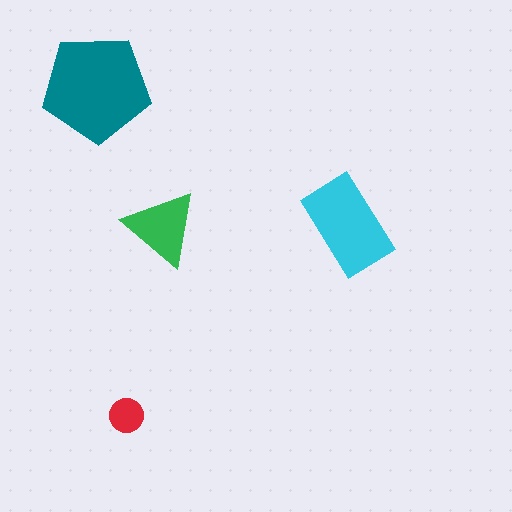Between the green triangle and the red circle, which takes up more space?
The green triangle.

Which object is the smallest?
The red circle.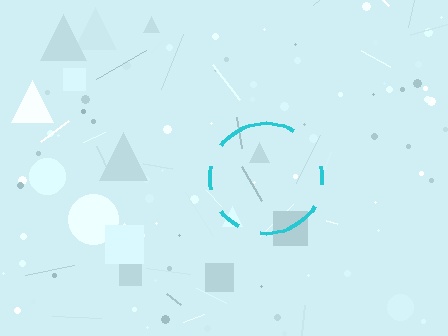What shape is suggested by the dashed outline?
The dashed outline suggests a circle.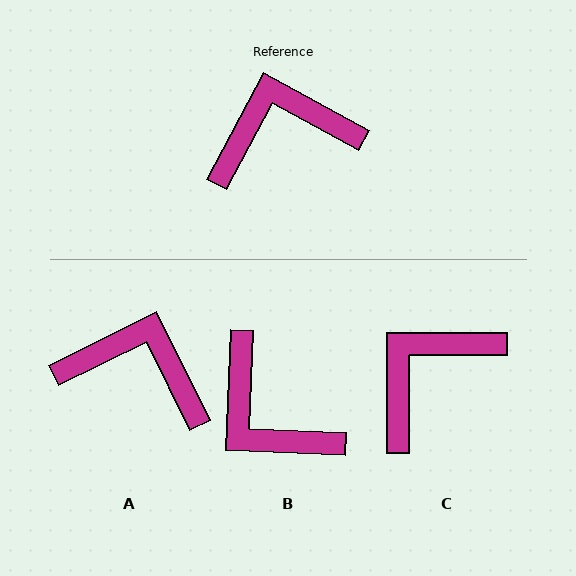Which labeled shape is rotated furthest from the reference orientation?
B, about 116 degrees away.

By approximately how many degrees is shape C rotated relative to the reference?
Approximately 28 degrees counter-clockwise.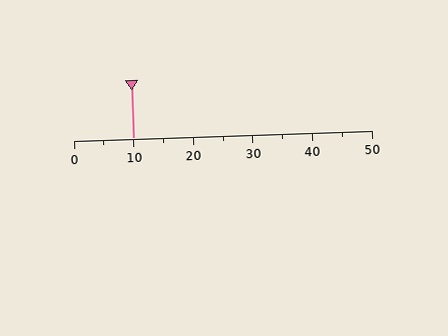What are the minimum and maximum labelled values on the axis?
The axis runs from 0 to 50.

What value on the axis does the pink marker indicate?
The marker indicates approximately 10.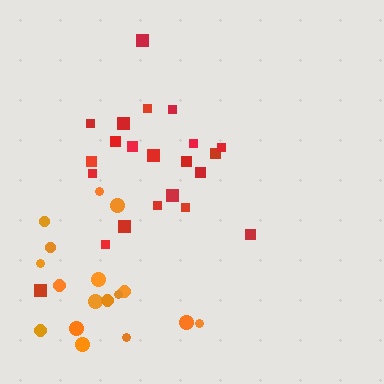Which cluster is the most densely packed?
Red.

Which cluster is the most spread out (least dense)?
Orange.